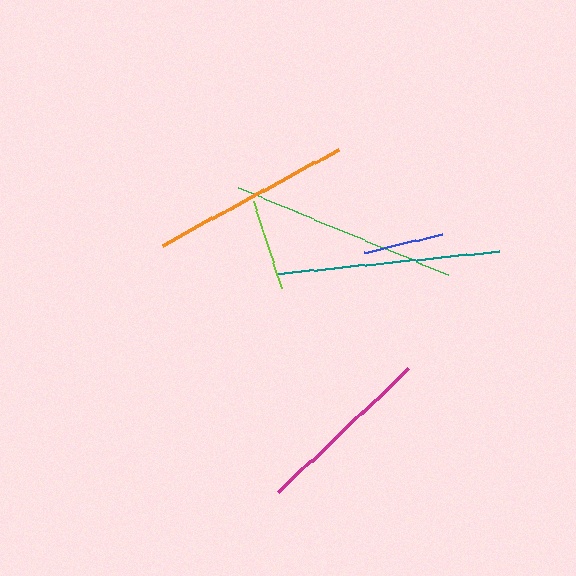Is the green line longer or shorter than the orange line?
The green line is longer than the orange line.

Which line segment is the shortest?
The blue line is the shortest at approximately 81 pixels.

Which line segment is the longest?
The green line is the longest at approximately 228 pixels.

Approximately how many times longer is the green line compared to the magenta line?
The green line is approximately 1.3 times the length of the magenta line.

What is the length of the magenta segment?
The magenta segment is approximately 179 pixels long.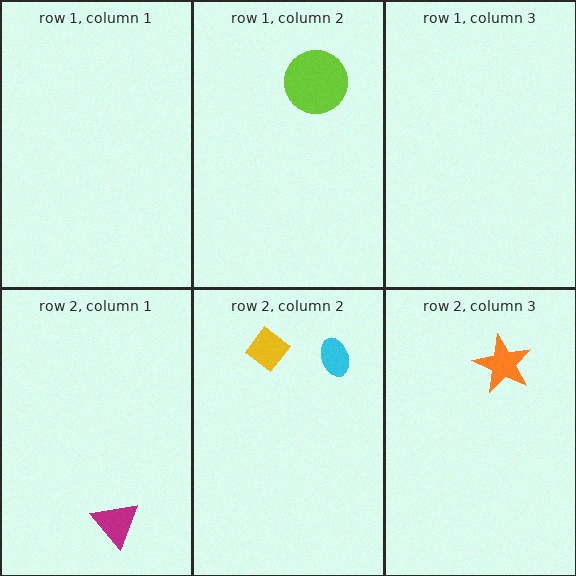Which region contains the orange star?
The row 2, column 3 region.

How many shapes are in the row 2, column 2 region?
2.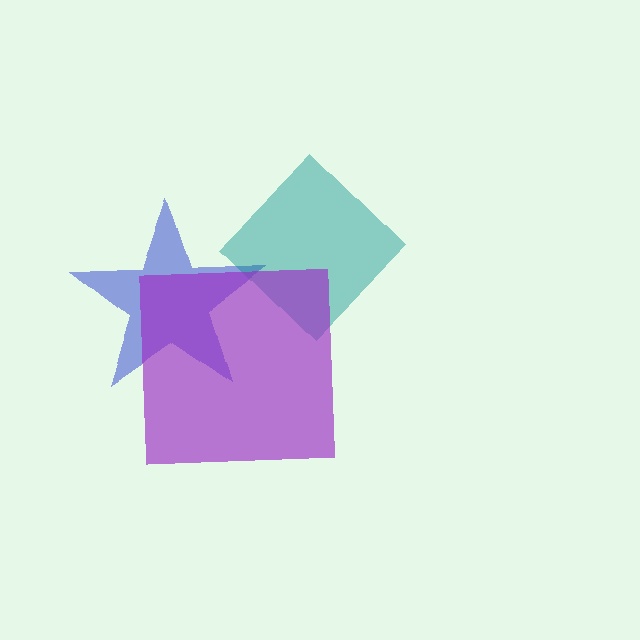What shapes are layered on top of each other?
The layered shapes are: a blue star, a teal diamond, a purple square.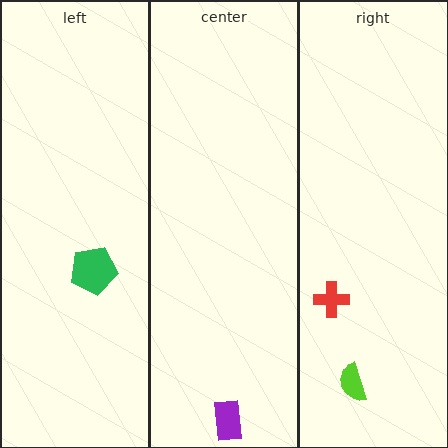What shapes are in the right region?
The red cross, the lime semicircle.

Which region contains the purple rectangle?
The center region.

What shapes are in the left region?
The green pentagon.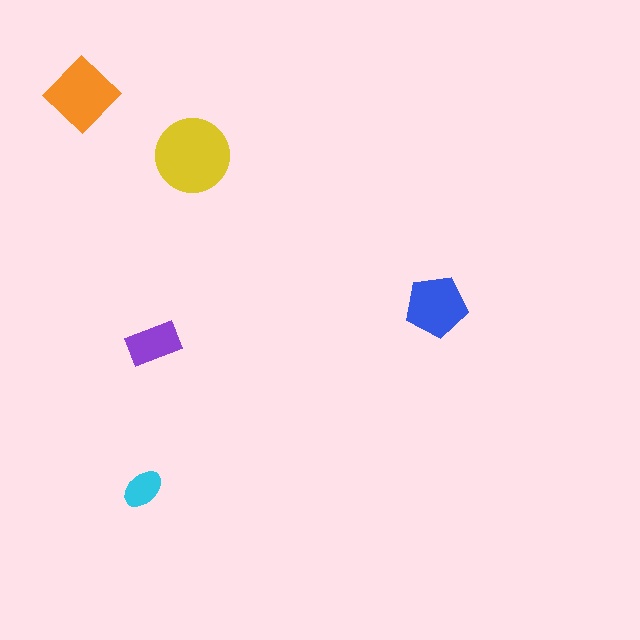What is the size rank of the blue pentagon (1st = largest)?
3rd.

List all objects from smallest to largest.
The cyan ellipse, the purple rectangle, the blue pentagon, the orange diamond, the yellow circle.